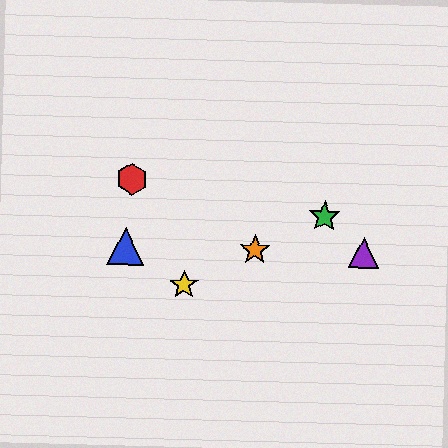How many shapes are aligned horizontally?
3 shapes (the blue triangle, the purple triangle, the orange star) are aligned horizontally.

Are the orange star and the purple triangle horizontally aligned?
Yes, both are at y≈250.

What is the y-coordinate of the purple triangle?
The purple triangle is at y≈253.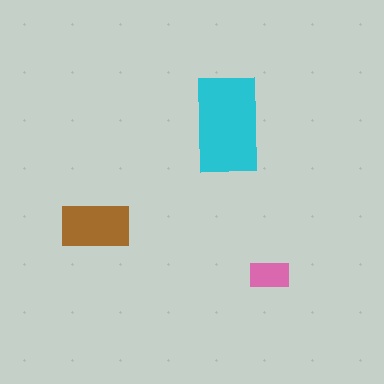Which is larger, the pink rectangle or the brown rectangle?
The brown one.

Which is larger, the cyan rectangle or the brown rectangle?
The cyan one.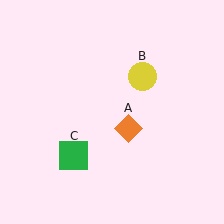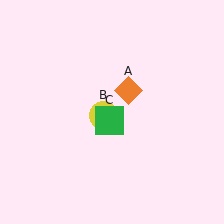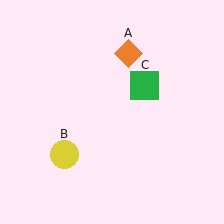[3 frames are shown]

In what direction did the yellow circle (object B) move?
The yellow circle (object B) moved down and to the left.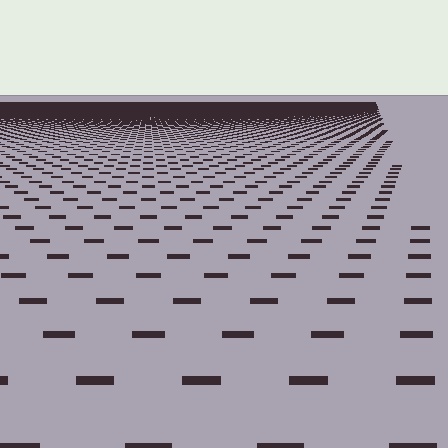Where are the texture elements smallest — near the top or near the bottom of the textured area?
Near the top.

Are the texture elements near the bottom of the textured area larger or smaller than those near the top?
Larger. Near the bottom, elements are closer to the viewer and appear at a bigger on-screen size.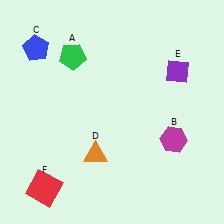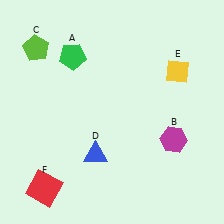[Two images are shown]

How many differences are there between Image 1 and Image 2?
There are 3 differences between the two images.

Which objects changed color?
C changed from blue to lime. D changed from orange to blue. E changed from purple to yellow.